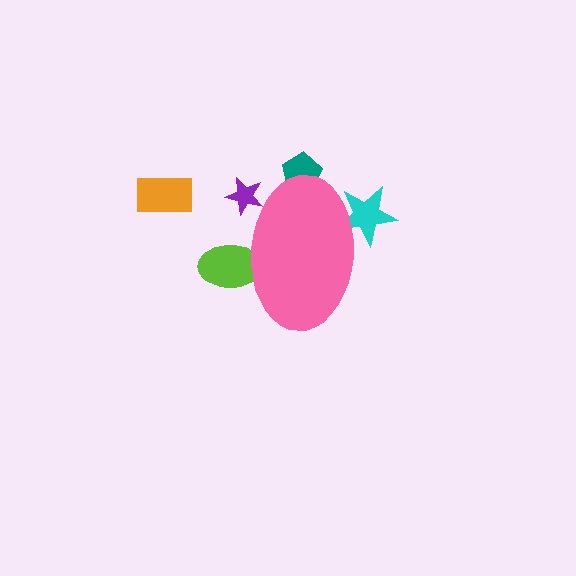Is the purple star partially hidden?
Yes, the purple star is partially hidden behind the pink ellipse.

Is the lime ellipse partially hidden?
Yes, the lime ellipse is partially hidden behind the pink ellipse.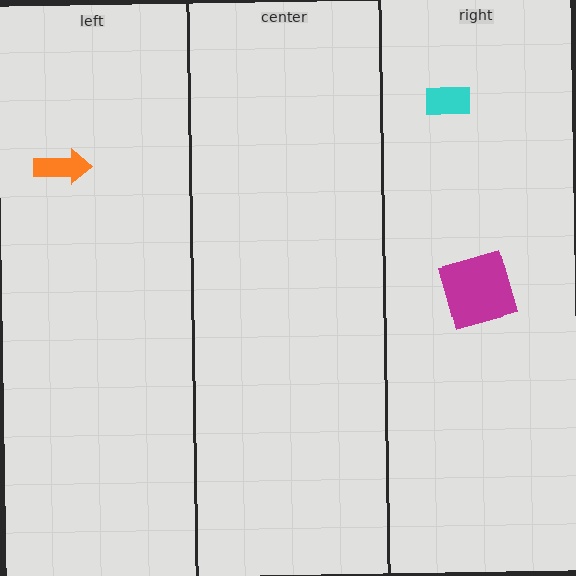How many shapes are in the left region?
1.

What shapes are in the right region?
The magenta square, the cyan rectangle.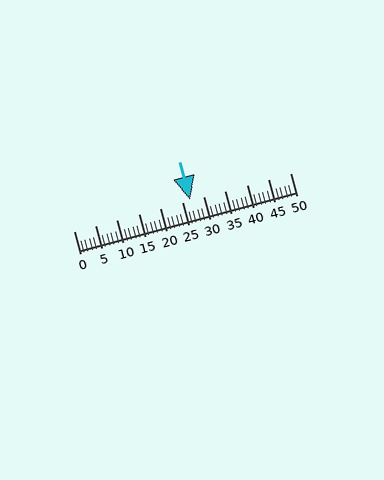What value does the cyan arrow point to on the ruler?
The cyan arrow points to approximately 27.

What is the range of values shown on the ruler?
The ruler shows values from 0 to 50.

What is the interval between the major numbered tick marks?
The major tick marks are spaced 5 units apart.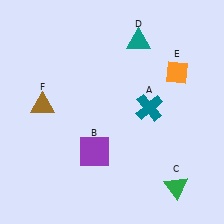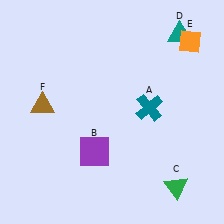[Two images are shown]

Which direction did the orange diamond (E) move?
The orange diamond (E) moved up.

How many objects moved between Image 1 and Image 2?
2 objects moved between the two images.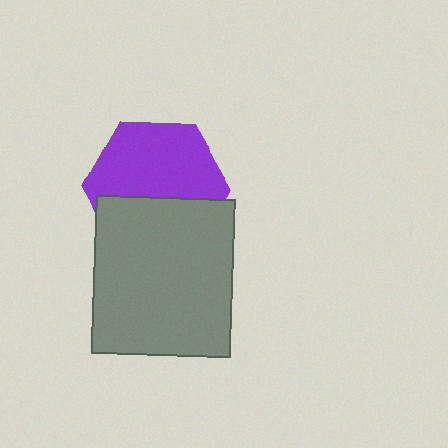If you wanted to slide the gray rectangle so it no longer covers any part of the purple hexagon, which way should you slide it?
Slide it down — that is the most direct way to separate the two shapes.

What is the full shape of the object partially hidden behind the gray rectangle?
The partially hidden object is a purple hexagon.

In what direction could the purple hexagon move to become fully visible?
The purple hexagon could move up. That would shift it out from behind the gray rectangle entirely.